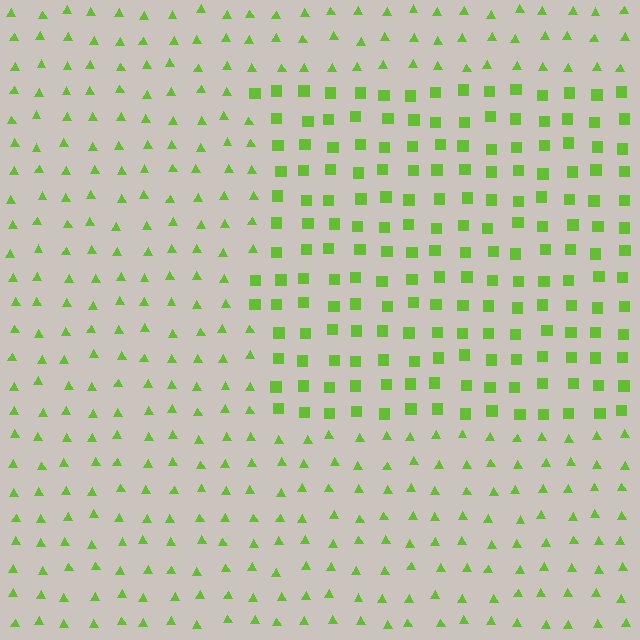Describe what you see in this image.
The image is filled with small lime elements arranged in a uniform grid. A rectangle-shaped region contains squares, while the surrounding area contains triangles. The boundary is defined purely by the change in element shape.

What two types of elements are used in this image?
The image uses squares inside the rectangle region and triangles outside it.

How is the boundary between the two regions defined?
The boundary is defined by a change in element shape: squares inside vs. triangles outside. All elements share the same color and spacing.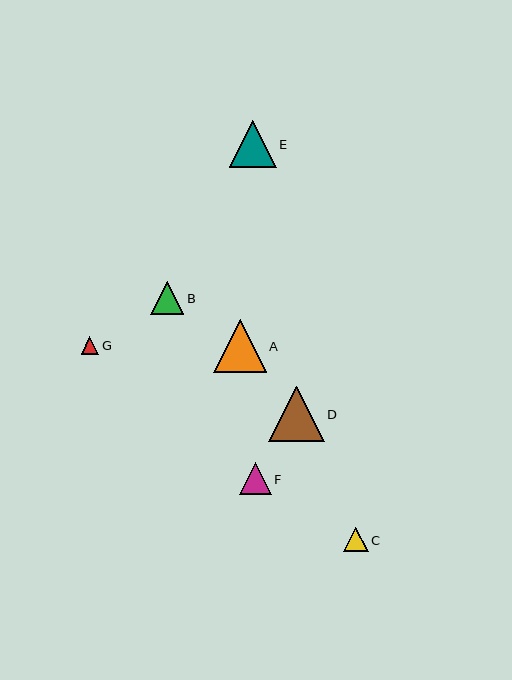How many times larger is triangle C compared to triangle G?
Triangle C is approximately 1.4 times the size of triangle G.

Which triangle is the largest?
Triangle D is the largest with a size of approximately 55 pixels.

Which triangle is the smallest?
Triangle G is the smallest with a size of approximately 18 pixels.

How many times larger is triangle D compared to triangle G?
Triangle D is approximately 3.1 times the size of triangle G.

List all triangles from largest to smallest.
From largest to smallest: D, A, E, B, F, C, G.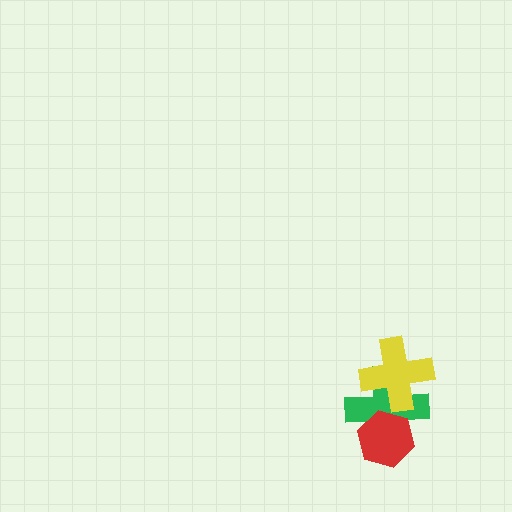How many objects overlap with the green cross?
2 objects overlap with the green cross.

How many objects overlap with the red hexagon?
1 object overlaps with the red hexagon.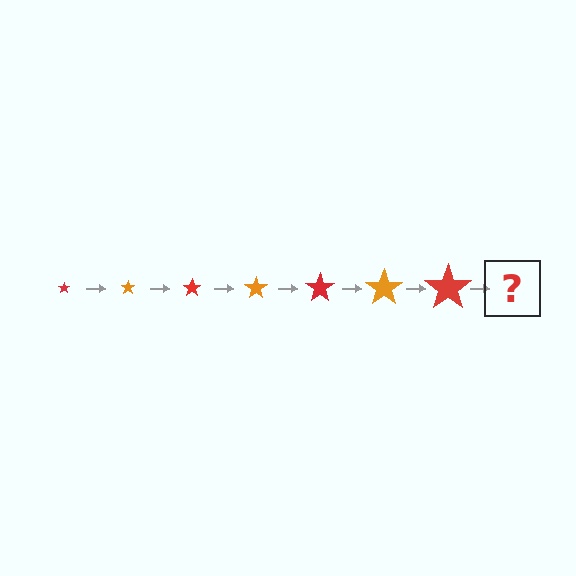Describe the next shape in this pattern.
It should be an orange star, larger than the previous one.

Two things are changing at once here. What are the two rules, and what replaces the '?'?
The two rules are that the star grows larger each step and the color cycles through red and orange. The '?' should be an orange star, larger than the previous one.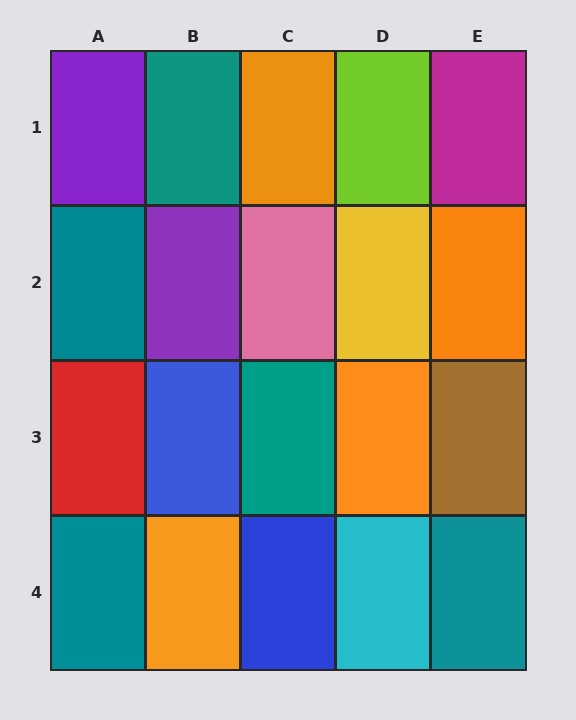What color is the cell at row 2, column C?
Pink.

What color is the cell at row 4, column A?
Teal.